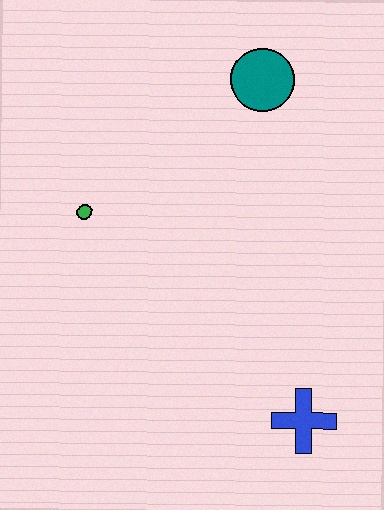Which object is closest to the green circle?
The teal circle is closest to the green circle.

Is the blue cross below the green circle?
Yes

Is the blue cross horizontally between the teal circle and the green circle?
No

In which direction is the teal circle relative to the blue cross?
The teal circle is above the blue cross.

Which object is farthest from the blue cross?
The teal circle is farthest from the blue cross.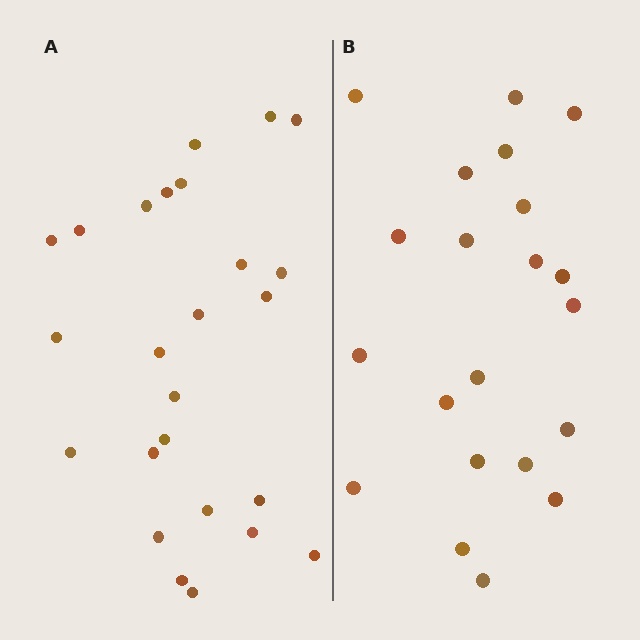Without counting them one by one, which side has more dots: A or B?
Region A (the left region) has more dots.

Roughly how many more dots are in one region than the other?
Region A has about 4 more dots than region B.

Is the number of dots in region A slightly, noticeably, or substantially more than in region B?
Region A has only slightly more — the two regions are fairly close. The ratio is roughly 1.2 to 1.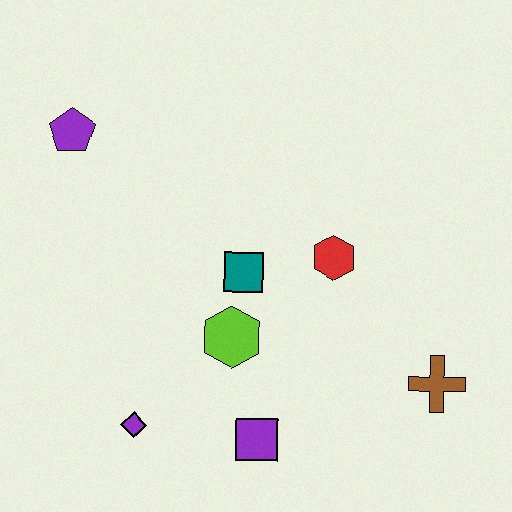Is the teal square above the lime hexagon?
Yes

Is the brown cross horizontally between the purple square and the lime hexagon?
No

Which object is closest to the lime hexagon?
The teal square is closest to the lime hexagon.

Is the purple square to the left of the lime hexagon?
No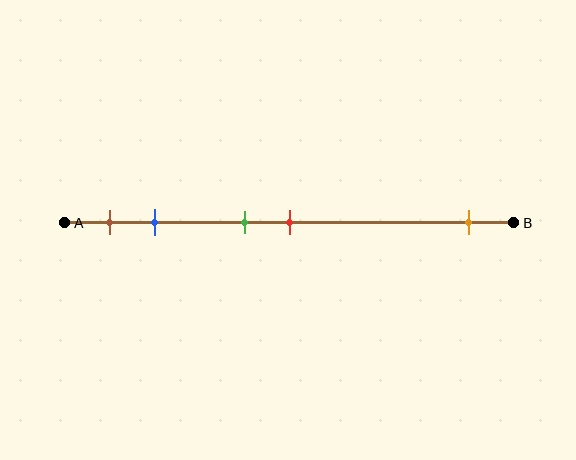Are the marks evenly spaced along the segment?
No, the marks are not evenly spaced.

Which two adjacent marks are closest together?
The green and red marks are the closest adjacent pair.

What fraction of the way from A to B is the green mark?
The green mark is approximately 40% (0.4) of the way from A to B.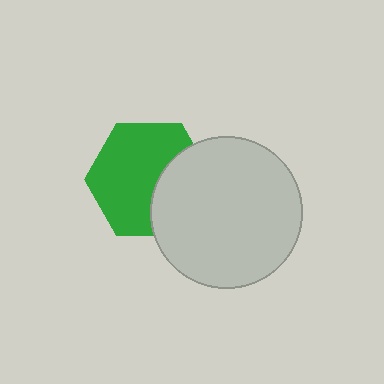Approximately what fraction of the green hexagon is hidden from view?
Roughly 34% of the green hexagon is hidden behind the light gray circle.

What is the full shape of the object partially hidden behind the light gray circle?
The partially hidden object is a green hexagon.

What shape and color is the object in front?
The object in front is a light gray circle.